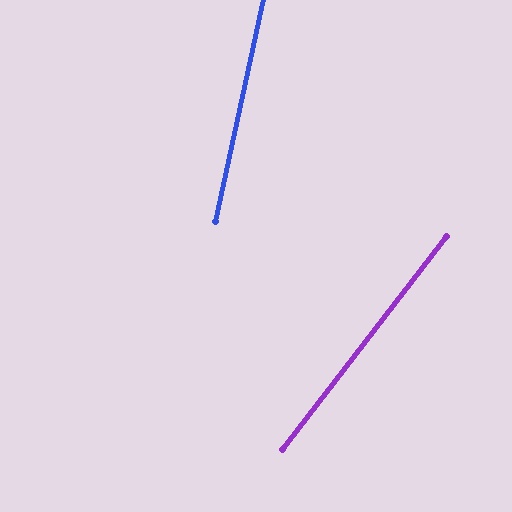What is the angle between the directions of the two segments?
Approximately 25 degrees.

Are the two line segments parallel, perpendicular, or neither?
Neither parallel nor perpendicular — they differ by about 25°.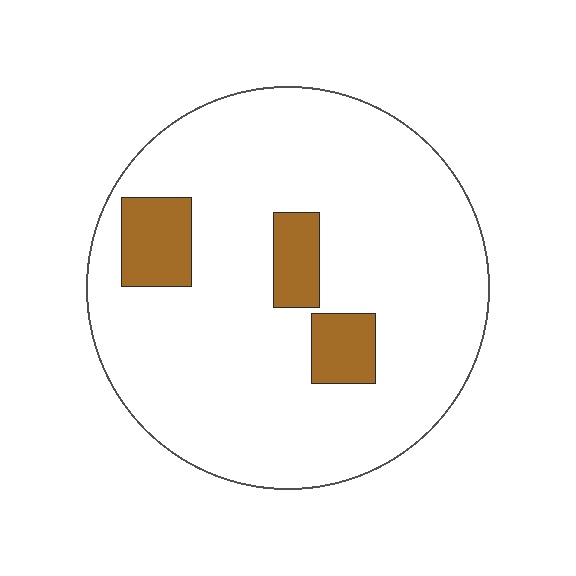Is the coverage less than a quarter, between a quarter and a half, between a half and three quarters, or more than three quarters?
Less than a quarter.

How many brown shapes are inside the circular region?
3.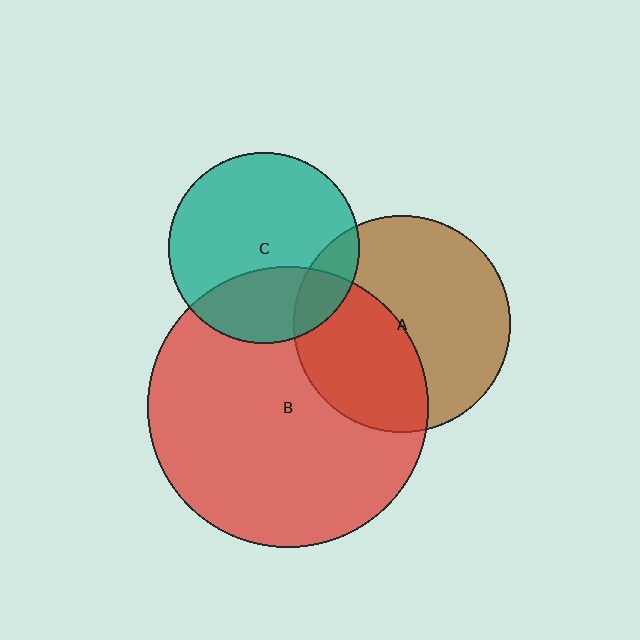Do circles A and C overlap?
Yes.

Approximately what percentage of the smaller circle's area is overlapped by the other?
Approximately 15%.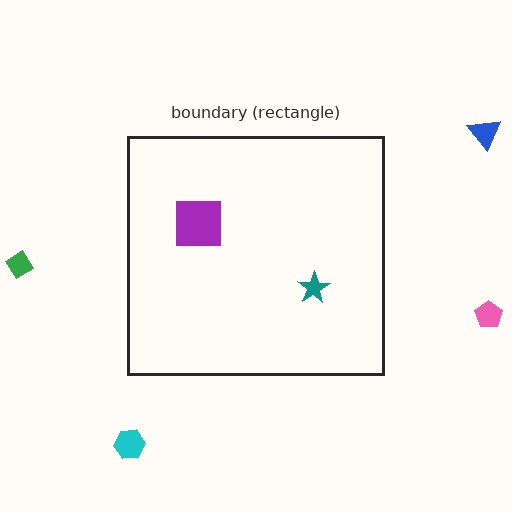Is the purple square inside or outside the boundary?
Inside.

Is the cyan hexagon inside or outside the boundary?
Outside.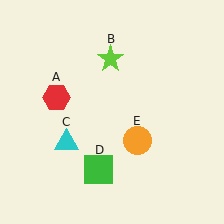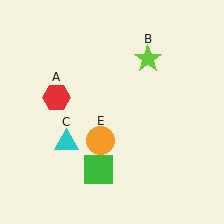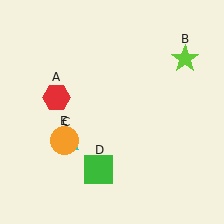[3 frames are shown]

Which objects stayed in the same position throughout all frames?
Red hexagon (object A) and cyan triangle (object C) and green square (object D) remained stationary.